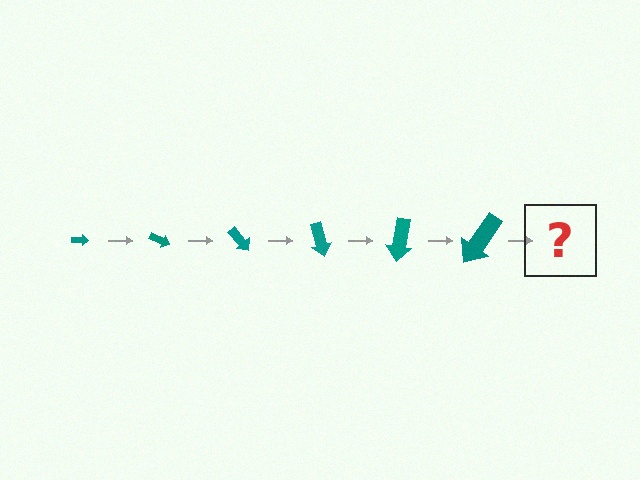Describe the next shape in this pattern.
It should be an arrow, larger than the previous one and rotated 150 degrees from the start.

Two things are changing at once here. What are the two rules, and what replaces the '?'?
The two rules are that the arrow grows larger each step and it rotates 25 degrees each step. The '?' should be an arrow, larger than the previous one and rotated 150 degrees from the start.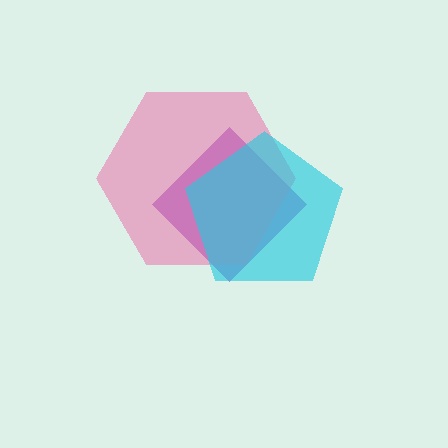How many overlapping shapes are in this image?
There are 3 overlapping shapes in the image.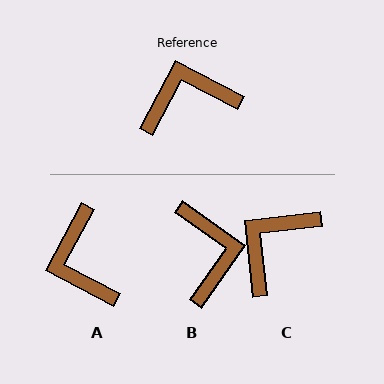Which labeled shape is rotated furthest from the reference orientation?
B, about 98 degrees away.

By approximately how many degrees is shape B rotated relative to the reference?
Approximately 98 degrees clockwise.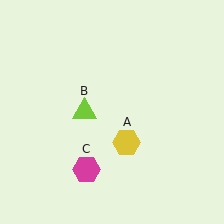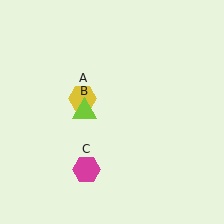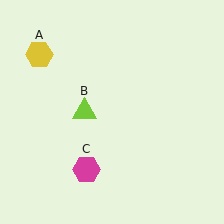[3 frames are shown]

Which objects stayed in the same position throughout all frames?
Lime triangle (object B) and magenta hexagon (object C) remained stationary.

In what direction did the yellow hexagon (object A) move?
The yellow hexagon (object A) moved up and to the left.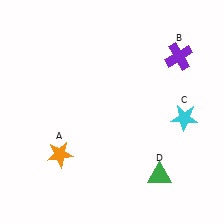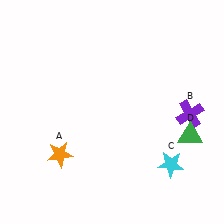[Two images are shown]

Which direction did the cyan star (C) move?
The cyan star (C) moved down.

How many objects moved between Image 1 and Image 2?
3 objects moved between the two images.